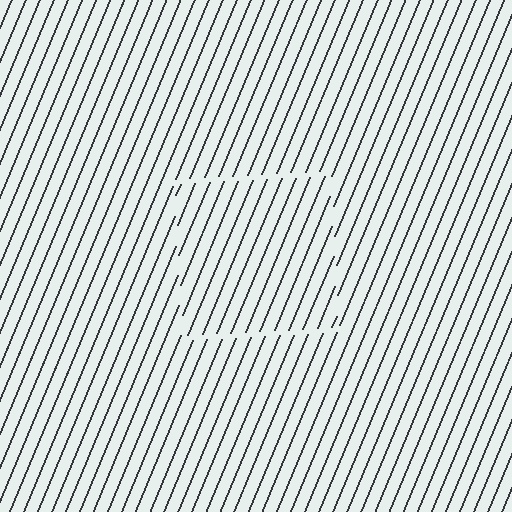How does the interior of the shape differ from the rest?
The interior of the shape contains the same grating, shifted by half a period — the contour is defined by the phase discontinuity where line-ends from the inner and outer gratings abut.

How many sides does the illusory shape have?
4 sides — the line-ends trace a square.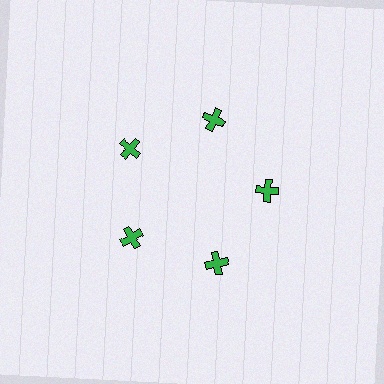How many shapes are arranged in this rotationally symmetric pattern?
There are 5 shapes, arranged in 5 groups of 1.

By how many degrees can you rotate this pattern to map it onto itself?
The pattern maps onto itself every 72 degrees of rotation.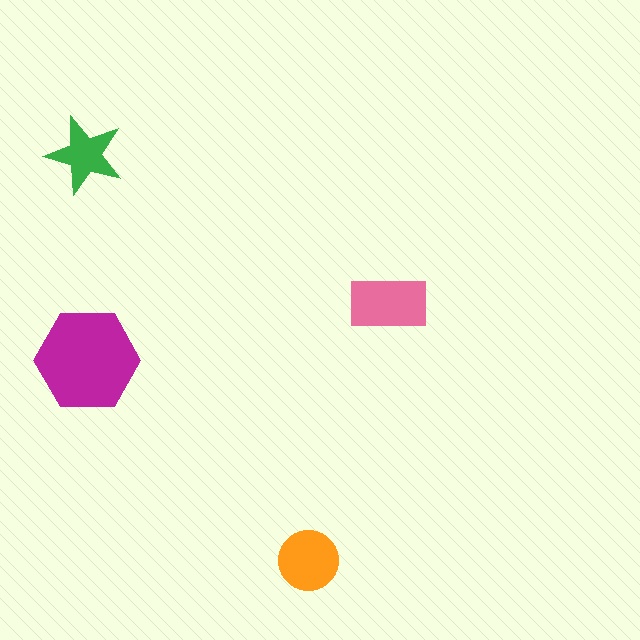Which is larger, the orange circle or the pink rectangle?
The pink rectangle.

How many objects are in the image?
There are 4 objects in the image.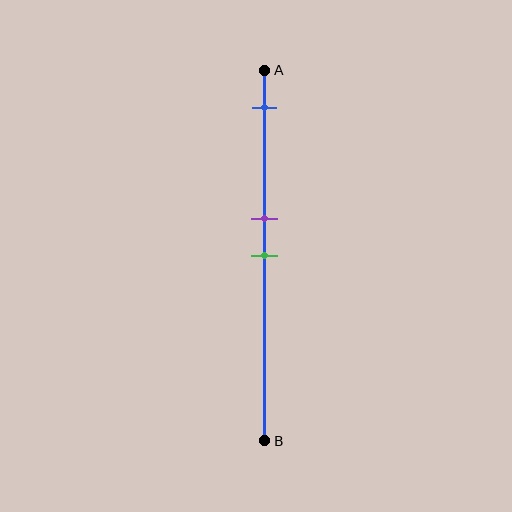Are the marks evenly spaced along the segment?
No, the marks are not evenly spaced.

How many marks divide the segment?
There are 3 marks dividing the segment.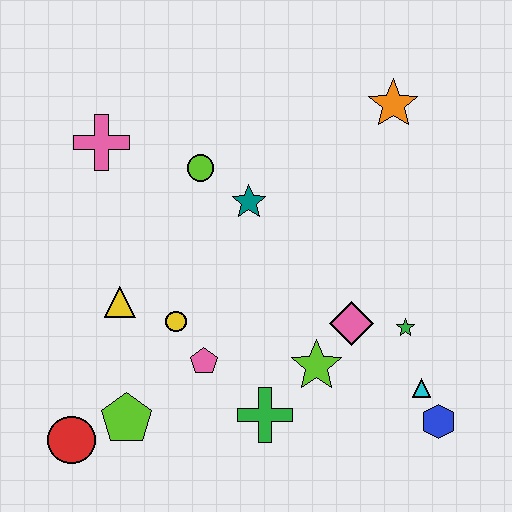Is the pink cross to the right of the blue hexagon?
No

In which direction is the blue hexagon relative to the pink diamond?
The blue hexagon is below the pink diamond.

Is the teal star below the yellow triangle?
No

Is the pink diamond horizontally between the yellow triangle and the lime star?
No